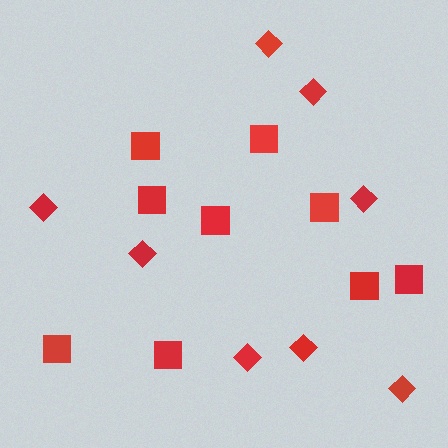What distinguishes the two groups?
There are 2 groups: one group of squares (9) and one group of diamonds (8).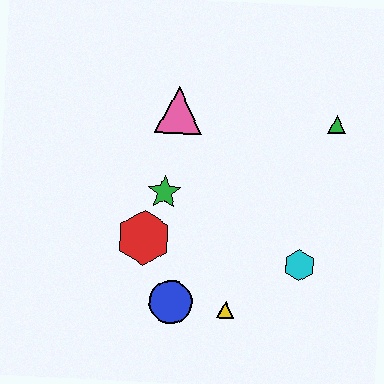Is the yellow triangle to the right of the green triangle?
No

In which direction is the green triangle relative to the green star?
The green triangle is to the right of the green star.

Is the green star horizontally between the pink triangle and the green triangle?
No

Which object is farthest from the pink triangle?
The yellow triangle is farthest from the pink triangle.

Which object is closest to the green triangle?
The cyan hexagon is closest to the green triangle.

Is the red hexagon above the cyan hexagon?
Yes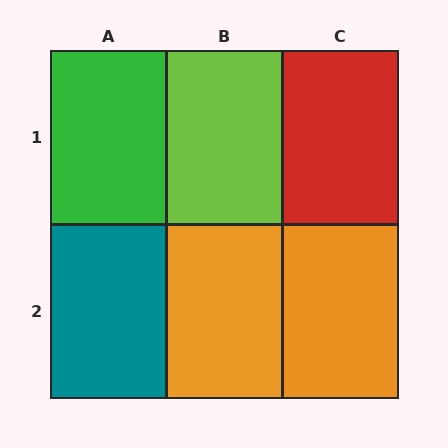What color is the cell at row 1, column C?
Red.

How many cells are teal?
1 cell is teal.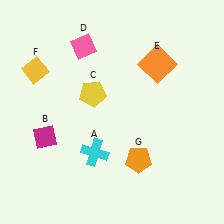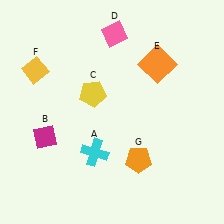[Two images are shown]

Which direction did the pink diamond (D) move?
The pink diamond (D) moved right.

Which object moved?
The pink diamond (D) moved right.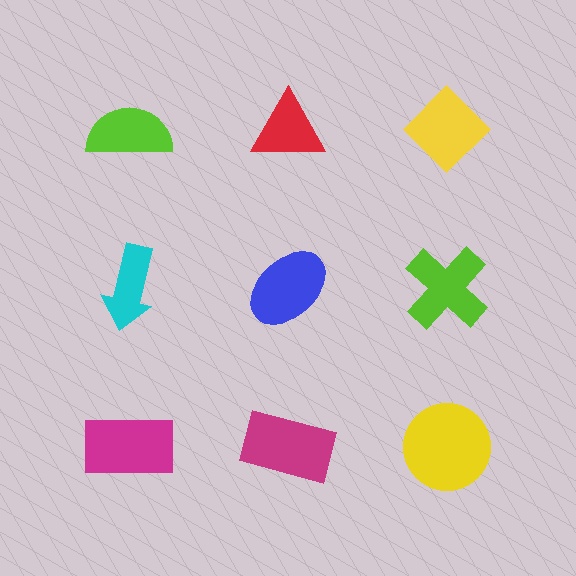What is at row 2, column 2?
A blue ellipse.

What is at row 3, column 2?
A magenta rectangle.